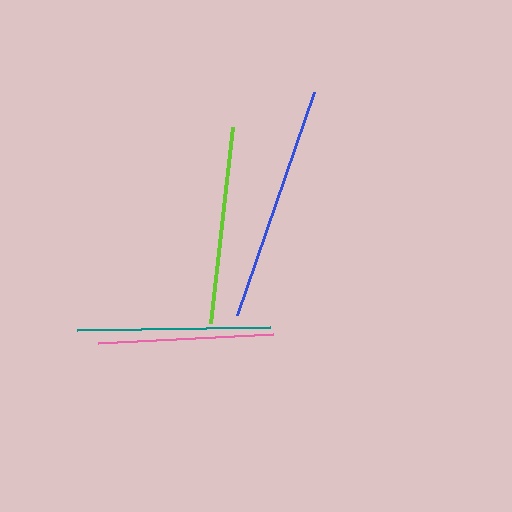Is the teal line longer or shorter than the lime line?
The lime line is longer than the teal line.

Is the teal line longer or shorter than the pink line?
The teal line is longer than the pink line.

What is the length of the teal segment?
The teal segment is approximately 193 pixels long.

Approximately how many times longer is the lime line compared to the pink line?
The lime line is approximately 1.1 times the length of the pink line.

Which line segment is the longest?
The blue line is the longest at approximately 235 pixels.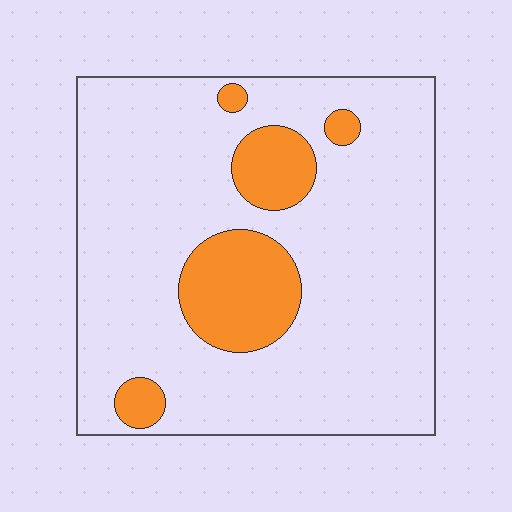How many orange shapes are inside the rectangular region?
5.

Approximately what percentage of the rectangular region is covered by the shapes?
Approximately 15%.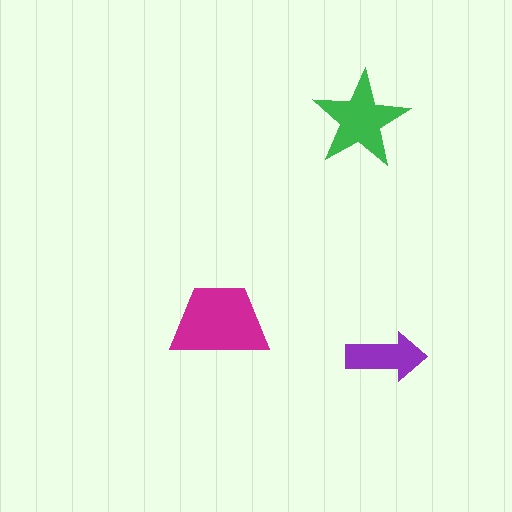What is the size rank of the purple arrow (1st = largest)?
3rd.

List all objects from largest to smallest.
The magenta trapezoid, the green star, the purple arrow.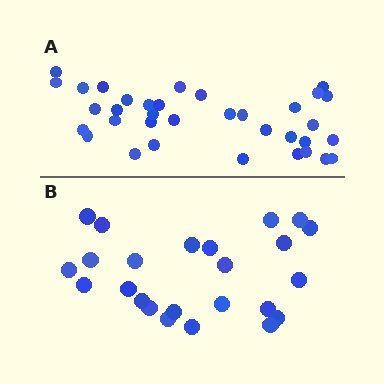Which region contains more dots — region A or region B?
Region A (the top region) has more dots.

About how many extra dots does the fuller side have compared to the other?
Region A has roughly 12 or so more dots than region B.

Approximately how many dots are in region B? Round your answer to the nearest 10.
About 20 dots. (The exact count is 24, which rounds to 20.)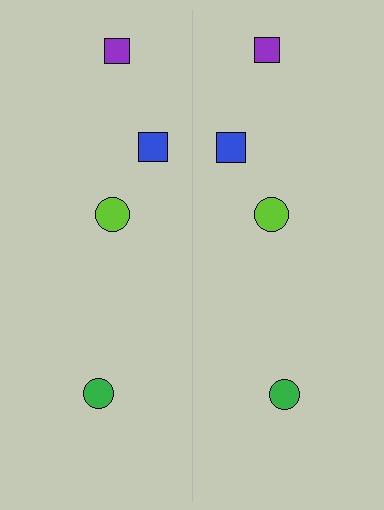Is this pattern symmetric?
Yes, this pattern has bilateral (reflection) symmetry.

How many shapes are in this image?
There are 8 shapes in this image.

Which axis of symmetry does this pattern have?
The pattern has a vertical axis of symmetry running through the center of the image.